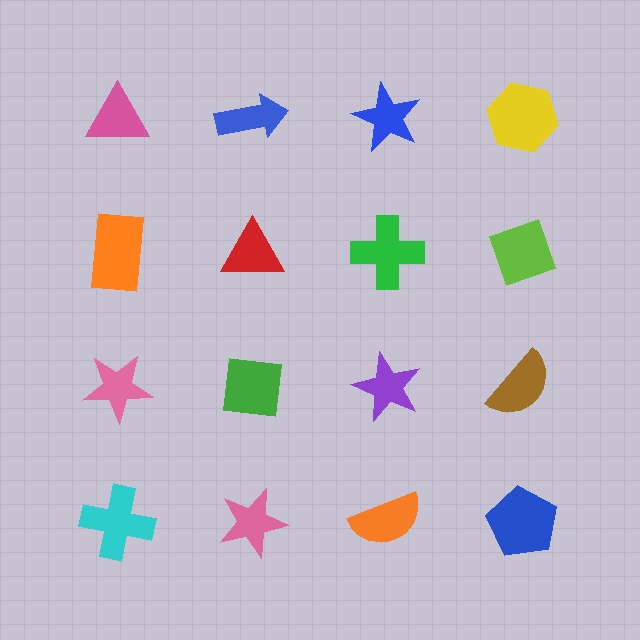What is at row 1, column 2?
A blue arrow.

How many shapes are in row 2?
4 shapes.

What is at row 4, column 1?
A cyan cross.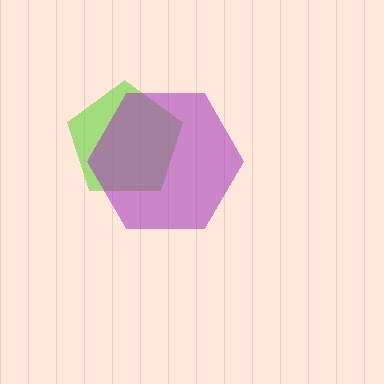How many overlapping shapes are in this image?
There are 2 overlapping shapes in the image.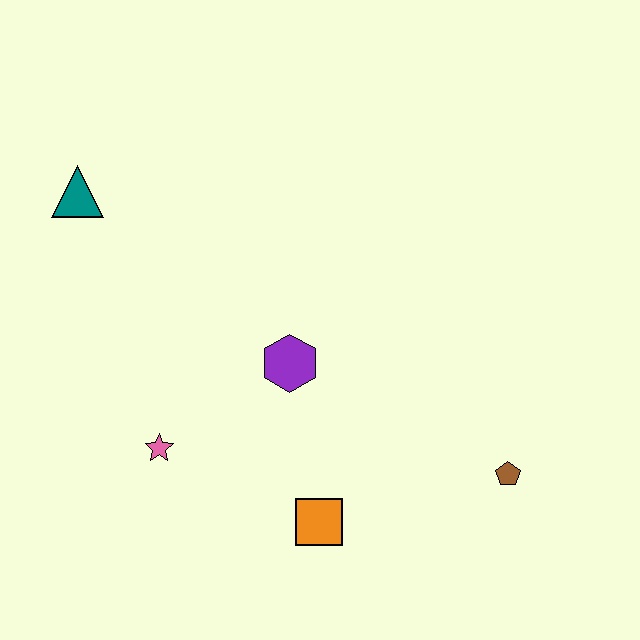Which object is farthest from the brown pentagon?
The teal triangle is farthest from the brown pentagon.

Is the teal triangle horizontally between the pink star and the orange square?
No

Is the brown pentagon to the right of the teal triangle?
Yes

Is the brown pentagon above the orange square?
Yes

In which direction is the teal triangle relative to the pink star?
The teal triangle is above the pink star.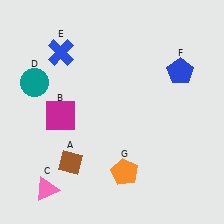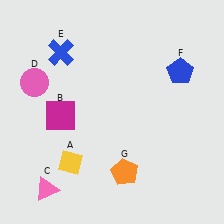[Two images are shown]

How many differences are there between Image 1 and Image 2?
There are 2 differences between the two images.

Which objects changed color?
A changed from brown to yellow. D changed from teal to pink.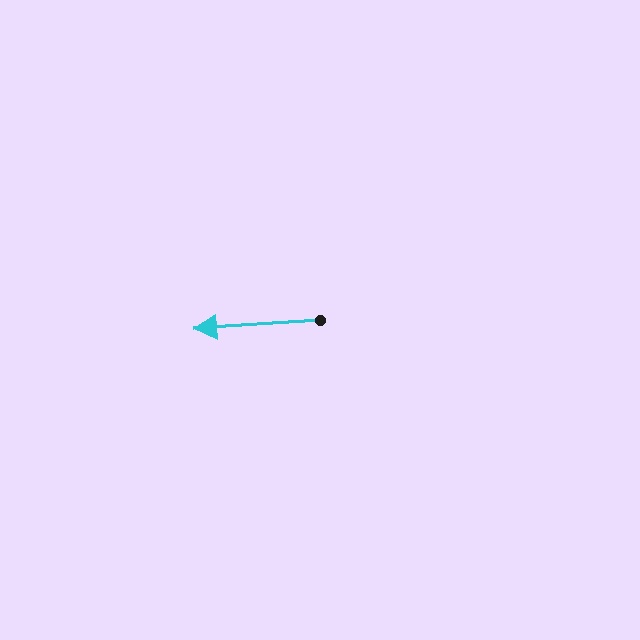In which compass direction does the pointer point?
West.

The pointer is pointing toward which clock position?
Roughly 9 o'clock.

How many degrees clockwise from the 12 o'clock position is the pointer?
Approximately 266 degrees.